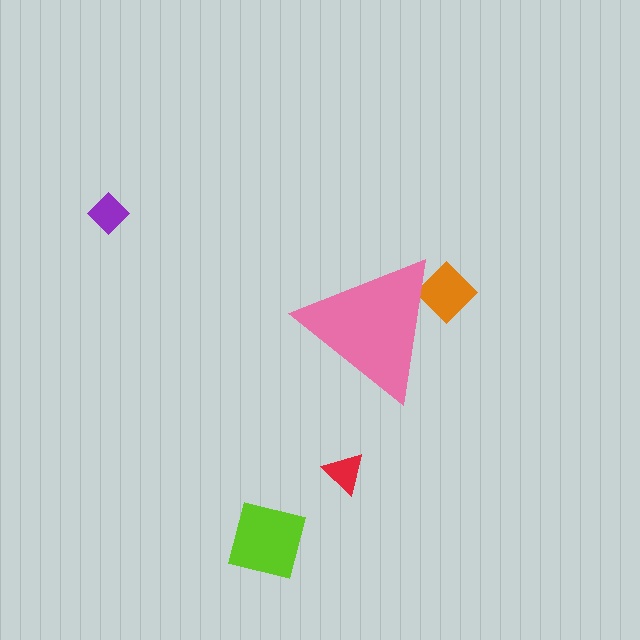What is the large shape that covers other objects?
A pink triangle.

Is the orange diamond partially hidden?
Yes, the orange diamond is partially hidden behind the pink triangle.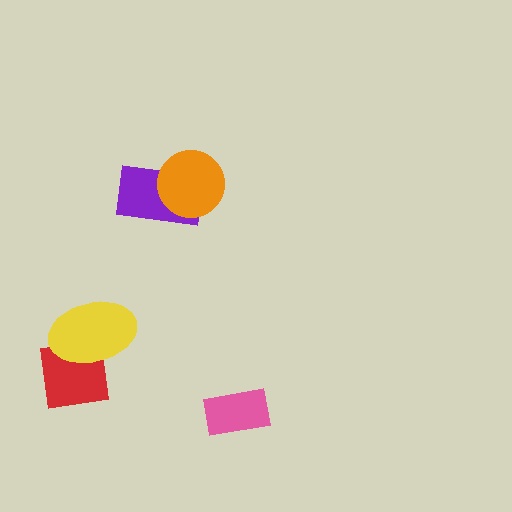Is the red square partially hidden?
Yes, it is partially covered by another shape.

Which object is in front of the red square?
The yellow ellipse is in front of the red square.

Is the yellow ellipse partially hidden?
No, no other shape covers it.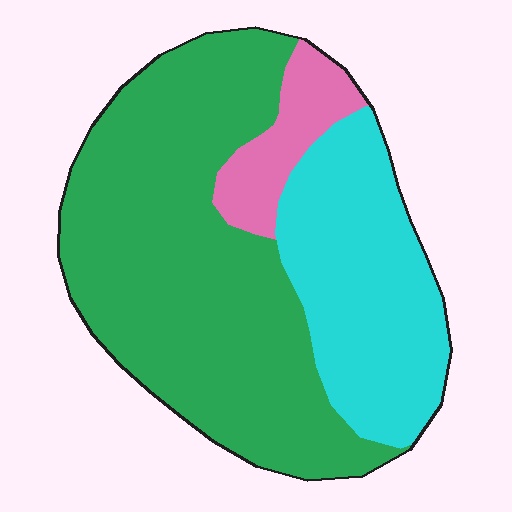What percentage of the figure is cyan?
Cyan takes up between a quarter and a half of the figure.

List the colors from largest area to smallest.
From largest to smallest: green, cyan, pink.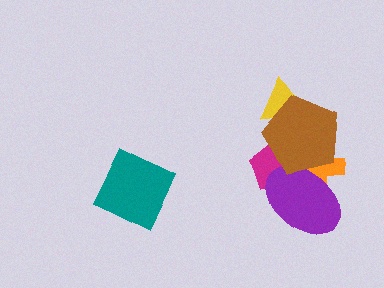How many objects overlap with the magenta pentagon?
3 objects overlap with the magenta pentagon.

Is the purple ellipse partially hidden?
Yes, it is partially covered by another shape.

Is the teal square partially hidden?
No, no other shape covers it.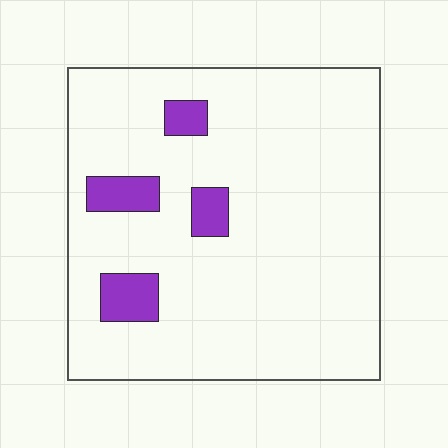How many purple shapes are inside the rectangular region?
4.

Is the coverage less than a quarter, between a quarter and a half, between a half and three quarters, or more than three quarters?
Less than a quarter.